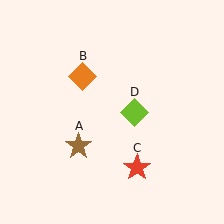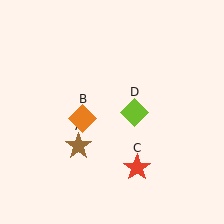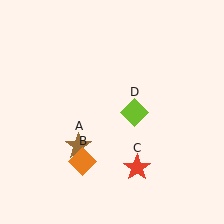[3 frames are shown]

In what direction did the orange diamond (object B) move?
The orange diamond (object B) moved down.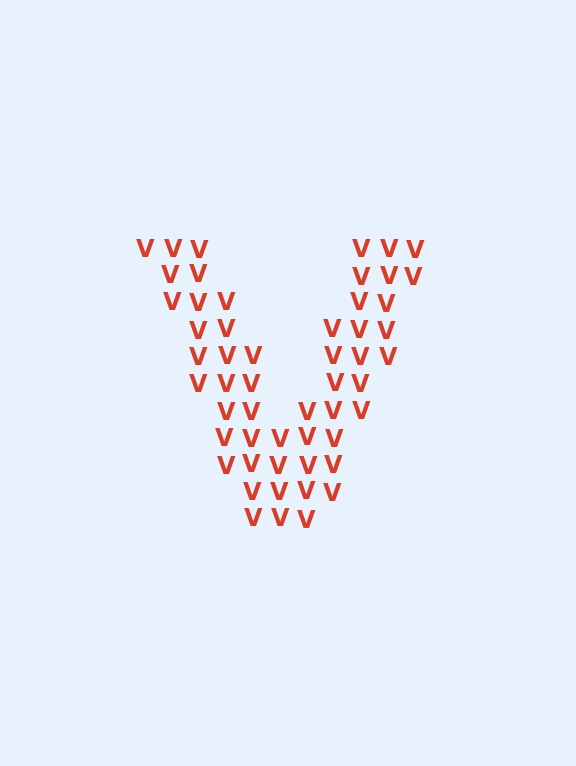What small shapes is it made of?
It is made of small letter V's.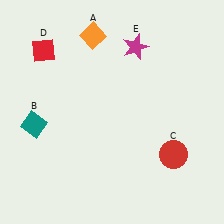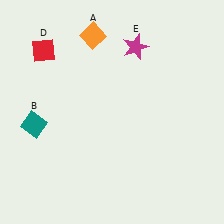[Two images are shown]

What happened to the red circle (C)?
The red circle (C) was removed in Image 2. It was in the bottom-right area of Image 1.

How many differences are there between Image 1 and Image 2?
There is 1 difference between the two images.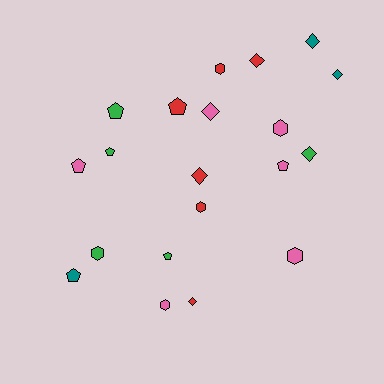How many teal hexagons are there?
There are no teal hexagons.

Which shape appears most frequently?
Pentagon, with 7 objects.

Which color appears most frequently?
Red, with 6 objects.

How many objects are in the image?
There are 20 objects.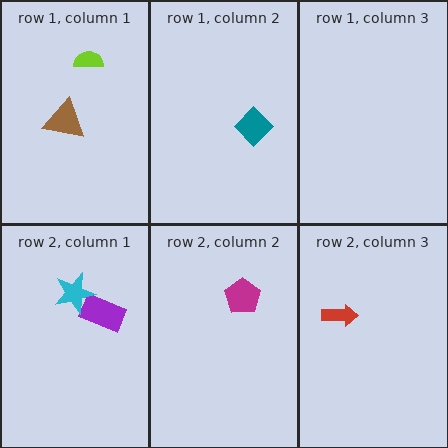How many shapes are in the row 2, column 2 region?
1.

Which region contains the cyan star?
The row 2, column 1 region.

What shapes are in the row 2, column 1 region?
The purple rectangle, the cyan star.